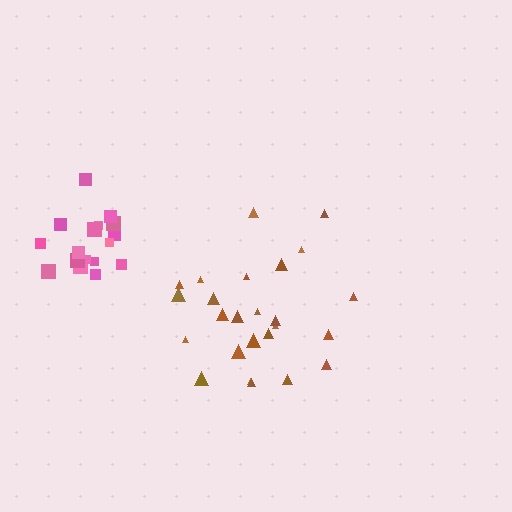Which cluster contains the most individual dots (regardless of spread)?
Brown (25).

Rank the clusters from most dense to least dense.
pink, brown.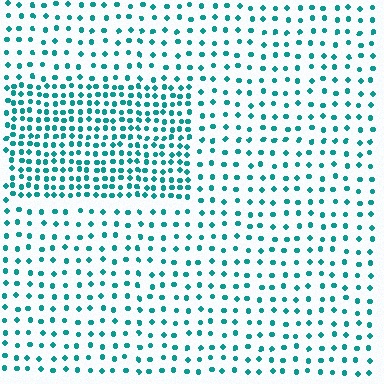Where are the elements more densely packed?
The elements are more densely packed inside the rectangle boundary.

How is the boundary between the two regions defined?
The boundary is defined by a change in element density (approximately 2.1x ratio). All elements are the same color, size, and shape.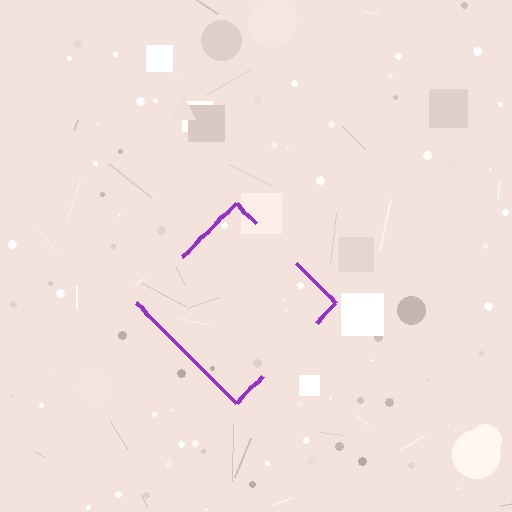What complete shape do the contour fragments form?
The contour fragments form a diamond.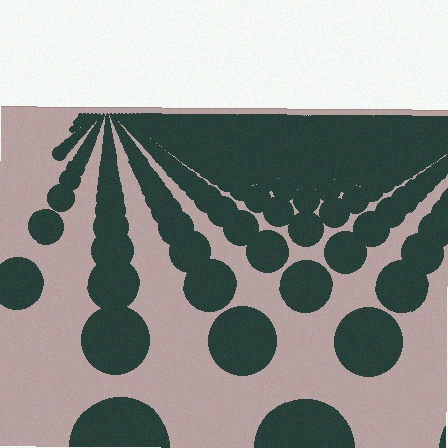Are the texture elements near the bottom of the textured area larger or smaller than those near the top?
Larger. Near the bottom, elements are closer to the viewer and appear at a bigger on-screen size.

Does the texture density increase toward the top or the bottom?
Density increases toward the top.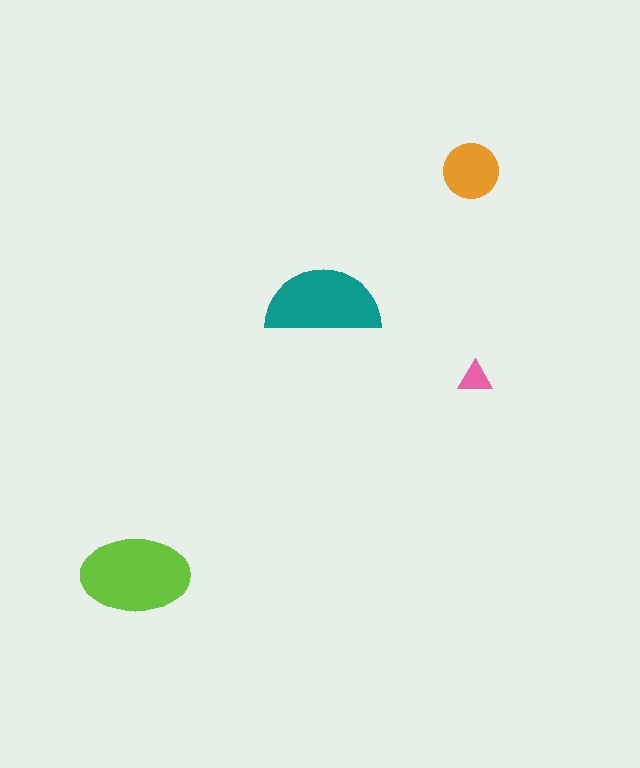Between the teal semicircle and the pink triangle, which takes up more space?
The teal semicircle.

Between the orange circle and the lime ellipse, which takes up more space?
The lime ellipse.